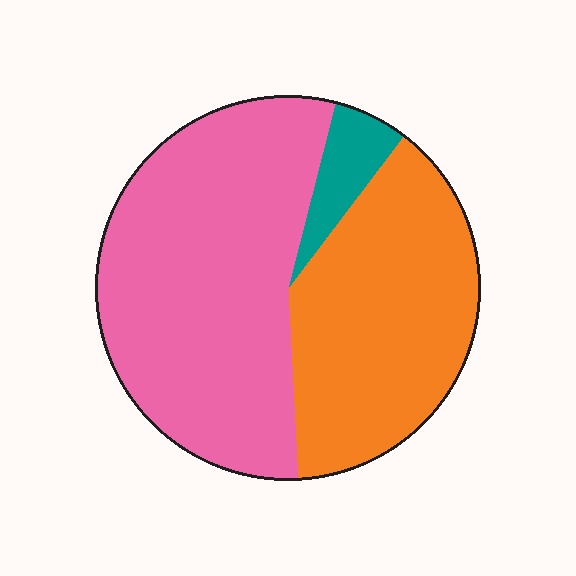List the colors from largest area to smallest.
From largest to smallest: pink, orange, teal.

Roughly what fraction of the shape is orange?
Orange takes up about three eighths (3/8) of the shape.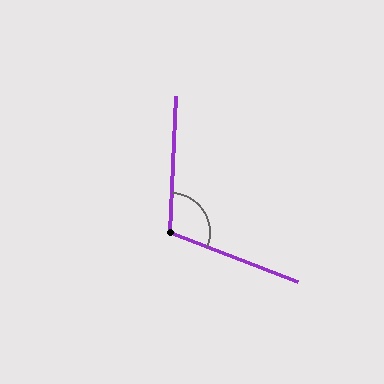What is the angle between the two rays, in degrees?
Approximately 109 degrees.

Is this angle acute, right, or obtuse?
It is obtuse.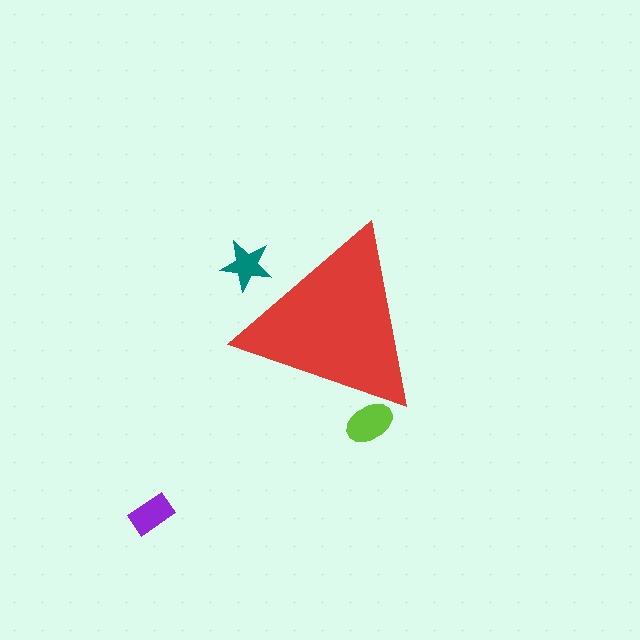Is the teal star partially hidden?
Yes, the teal star is partially hidden behind the red triangle.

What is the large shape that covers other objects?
A red triangle.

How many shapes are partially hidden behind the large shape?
2 shapes are partially hidden.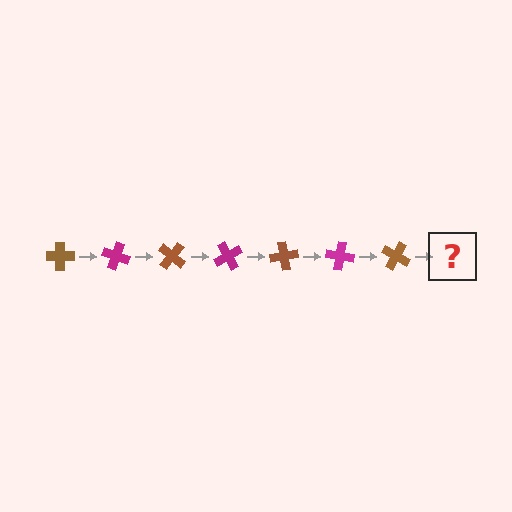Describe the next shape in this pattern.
It should be a magenta cross, rotated 140 degrees from the start.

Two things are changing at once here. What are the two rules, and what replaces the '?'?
The two rules are that it rotates 20 degrees each step and the color cycles through brown and magenta. The '?' should be a magenta cross, rotated 140 degrees from the start.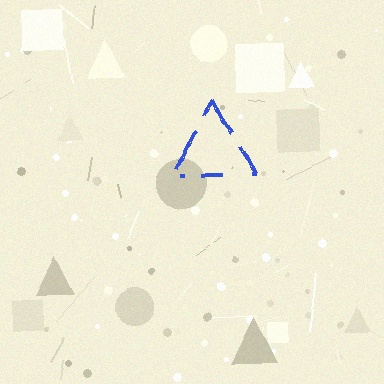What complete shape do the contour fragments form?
The contour fragments form a triangle.